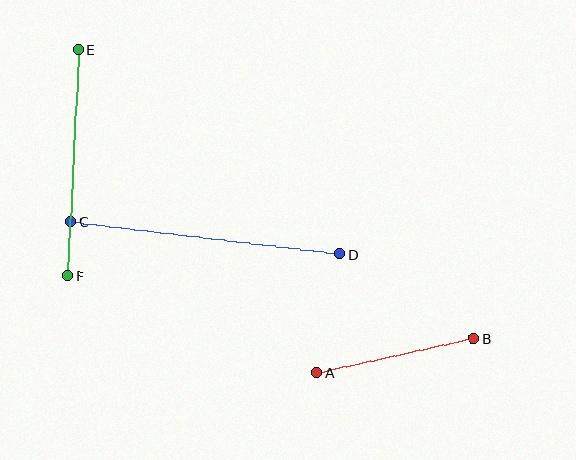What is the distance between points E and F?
The distance is approximately 226 pixels.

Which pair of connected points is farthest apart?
Points C and D are farthest apart.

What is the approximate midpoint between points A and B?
The midpoint is at approximately (395, 356) pixels.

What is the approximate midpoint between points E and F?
The midpoint is at approximately (73, 163) pixels.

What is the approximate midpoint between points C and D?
The midpoint is at approximately (205, 238) pixels.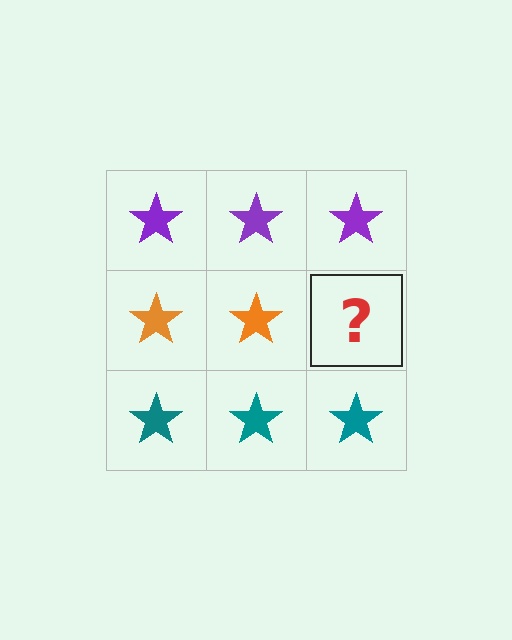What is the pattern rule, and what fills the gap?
The rule is that each row has a consistent color. The gap should be filled with an orange star.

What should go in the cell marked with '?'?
The missing cell should contain an orange star.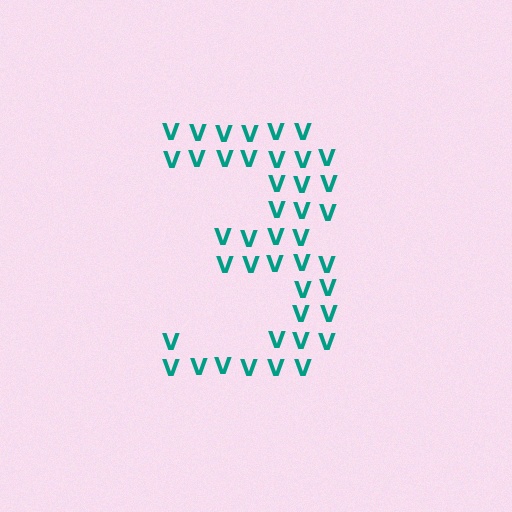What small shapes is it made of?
It is made of small letter V's.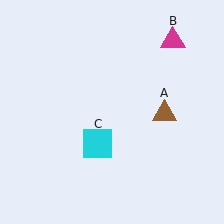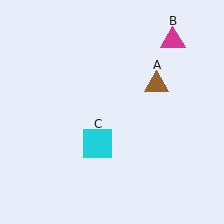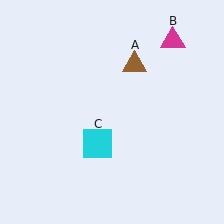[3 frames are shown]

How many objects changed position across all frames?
1 object changed position: brown triangle (object A).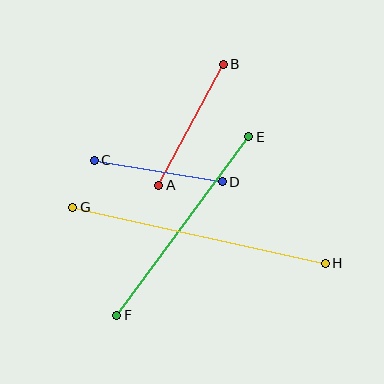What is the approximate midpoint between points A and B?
The midpoint is at approximately (191, 125) pixels.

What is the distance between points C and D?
The distance is approximately 130 pixels.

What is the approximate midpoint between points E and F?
The midpoint is at approximately (183, 226) pixels.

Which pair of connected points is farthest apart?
Points G and H are farthest apart.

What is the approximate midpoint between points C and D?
The midpoint is at approximately (158, 171) pixels.